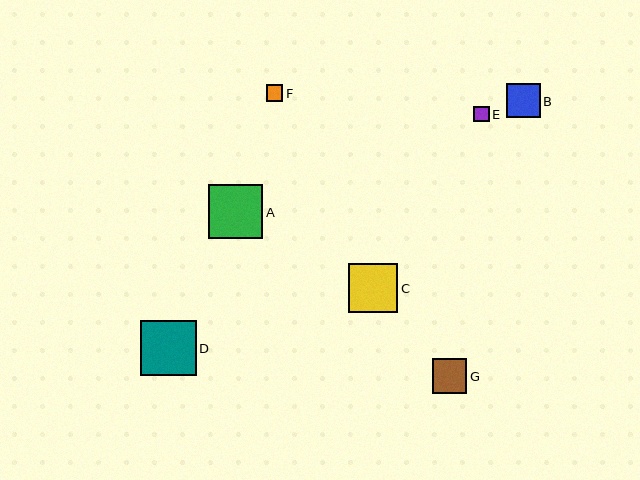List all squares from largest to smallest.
From largest to smallest: D, A, C, G, B, F, E.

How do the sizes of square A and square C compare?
Square A and square C are approximately the same size.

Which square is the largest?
Square D is the largest with a size of approximately 55 pixels.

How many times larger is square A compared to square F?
Square A is approximately 3.3 times the size of square F.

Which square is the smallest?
Square E is the smallest with a size of approximately 16 pixels.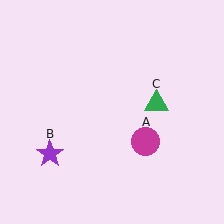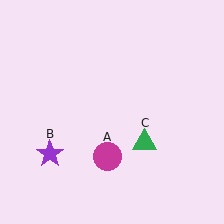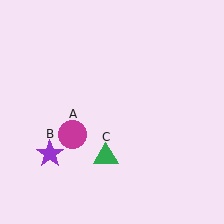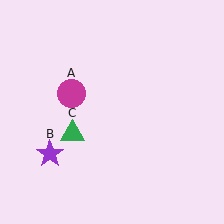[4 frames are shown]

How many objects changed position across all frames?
2 objects changed position: magenta circle (object A), green triangle (object C).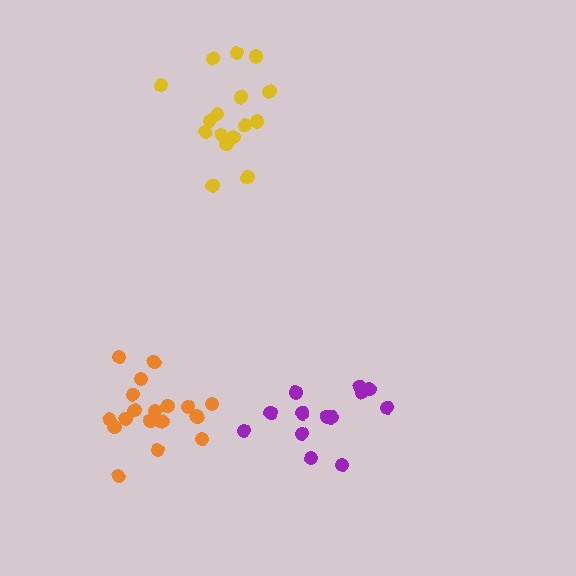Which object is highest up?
The yellow cluster is topmost.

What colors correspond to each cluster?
The clusters are colored: yellow, orange, purple.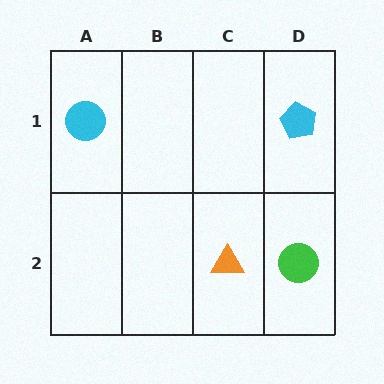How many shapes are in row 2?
2 shapes.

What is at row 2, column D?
A green circle.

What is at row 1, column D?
A cyan pentagon.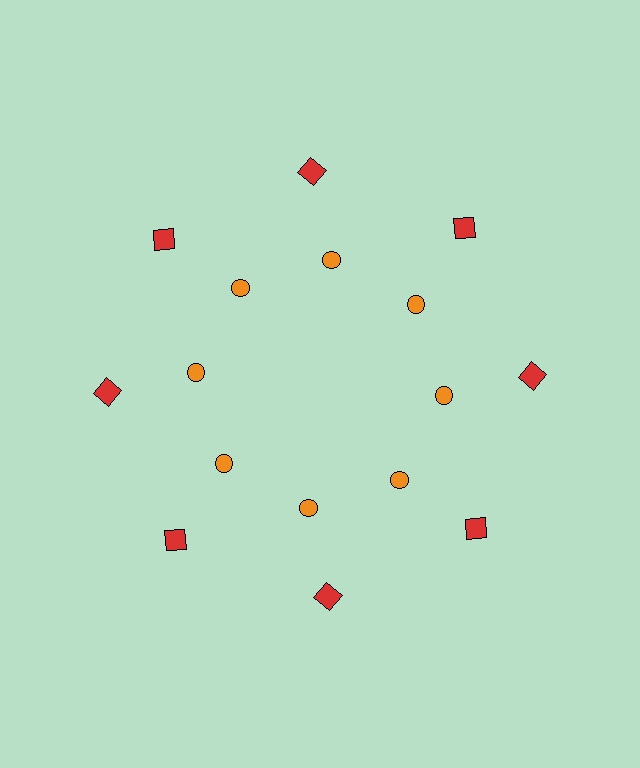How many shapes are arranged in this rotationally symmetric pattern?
There are 16 shapes, arranged in 8 groups of 2.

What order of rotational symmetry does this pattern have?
This pattern has 8-fold rotational symmetry.